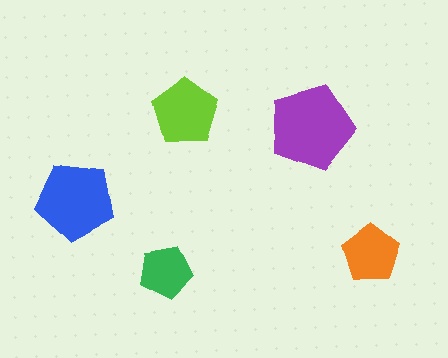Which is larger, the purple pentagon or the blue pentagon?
The purple one.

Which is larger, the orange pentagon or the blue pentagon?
The blue one.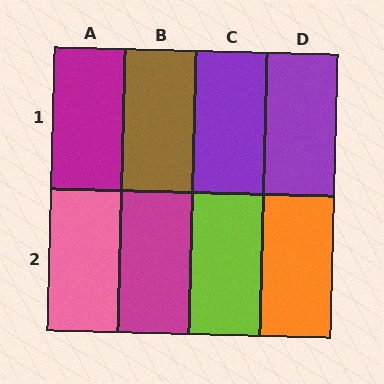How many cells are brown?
1 cell is brown.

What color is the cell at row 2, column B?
Magenta.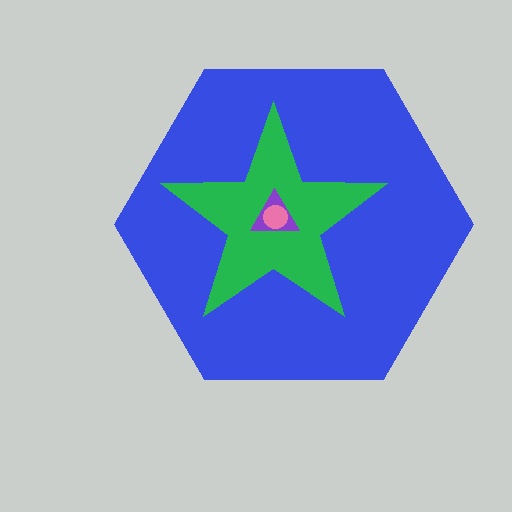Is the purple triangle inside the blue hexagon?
Yes.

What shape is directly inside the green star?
The purple triangle.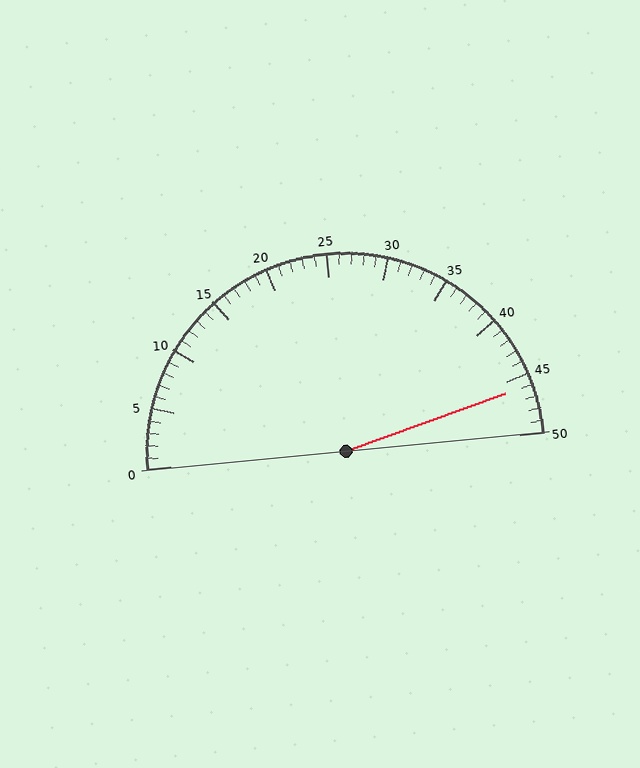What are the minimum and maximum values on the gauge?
The gauge ranges from 0 to 50.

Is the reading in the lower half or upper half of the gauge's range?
The reading is in the upper half of the range (0 to 50).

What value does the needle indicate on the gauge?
The needle indicates approximately 46.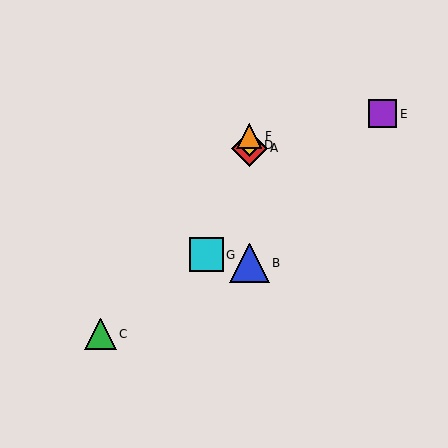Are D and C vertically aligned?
No, D is at x≈249 and C is at x≈101.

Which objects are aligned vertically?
Objects A, B, D, F are aligned vertically.